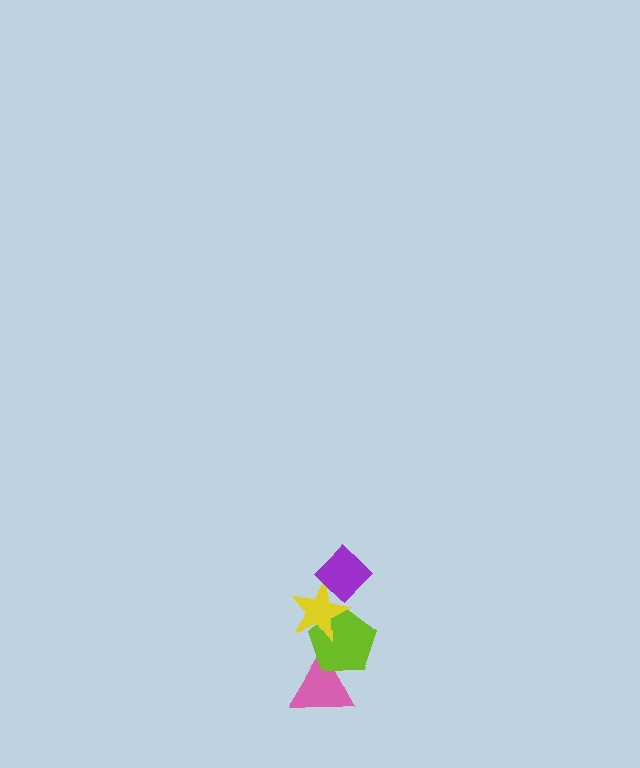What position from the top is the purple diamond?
The purple diamond is 1st from the top.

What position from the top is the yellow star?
The yellow star is 2nd from the top.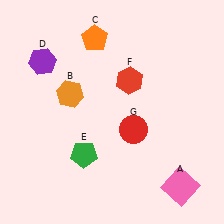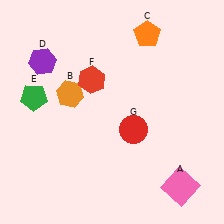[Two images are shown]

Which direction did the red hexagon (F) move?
The red hexagon (F) moved left.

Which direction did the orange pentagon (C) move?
The orange pentagon (C) moved right.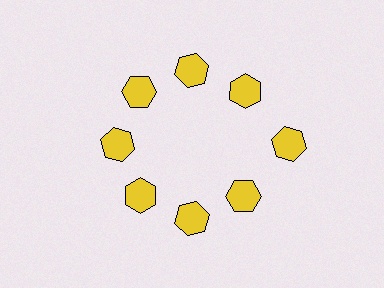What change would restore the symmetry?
The symmetry would be restored by moving it inward, back onto the ring so that all 8 hexagons sit at equal angles and equal distance from the center.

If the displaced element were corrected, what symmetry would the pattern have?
It would have 8-fold rotational symmetry — the pattern would map onto itself every 45 degrees.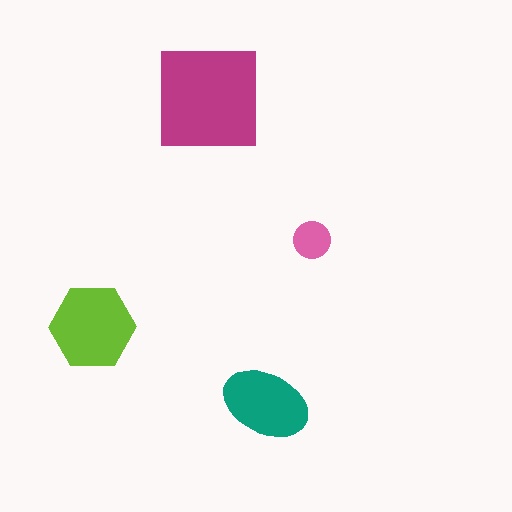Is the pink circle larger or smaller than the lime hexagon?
Smaller.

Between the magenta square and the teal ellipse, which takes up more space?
The magenta square.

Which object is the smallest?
The pink circle.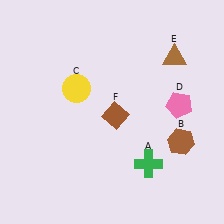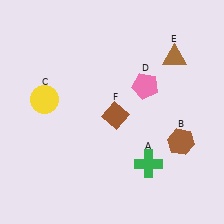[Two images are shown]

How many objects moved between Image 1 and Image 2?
2 objects moved between the two images.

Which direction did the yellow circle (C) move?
The yellow circle (C) moved left.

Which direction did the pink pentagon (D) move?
The pink pentagon (D) moved left.